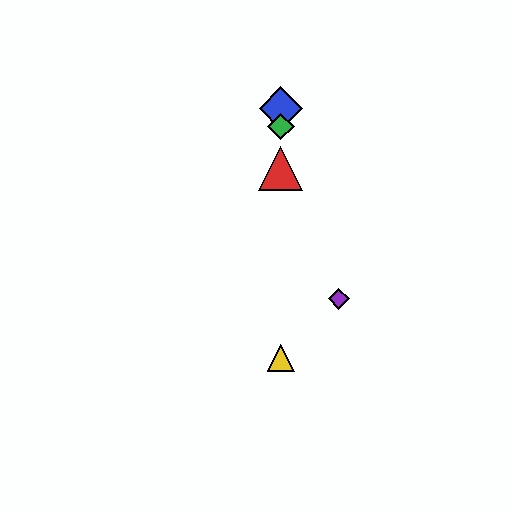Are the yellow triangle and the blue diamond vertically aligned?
Yes, both are at x≈281.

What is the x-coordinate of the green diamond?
The green diamond is at x≈281.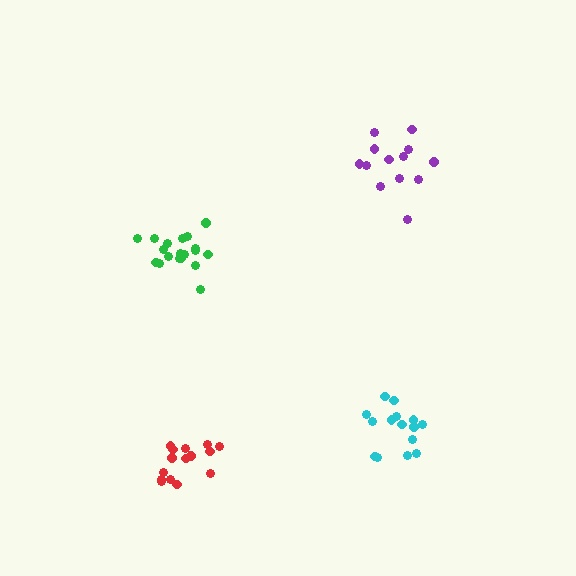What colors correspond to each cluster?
The clusters are colored: cyan, red, green, purple.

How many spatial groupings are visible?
There are 4 spatial groupings.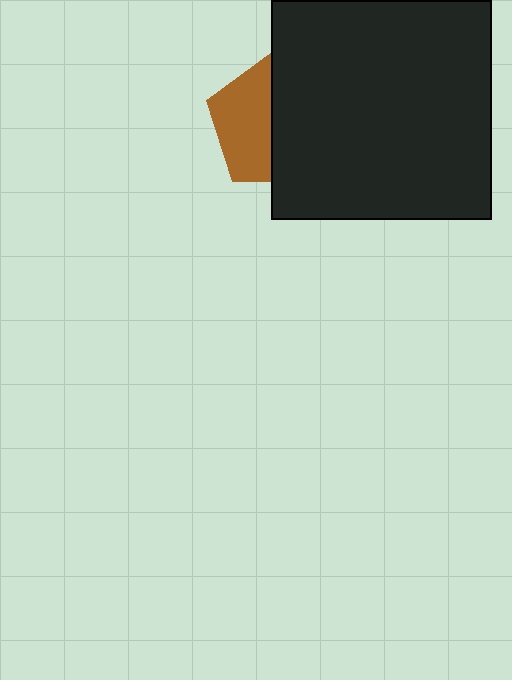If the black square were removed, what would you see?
You would see the complete brown pentagon.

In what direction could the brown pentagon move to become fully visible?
The brown pentagon could move left. That would shift it out from behind the black square entirely.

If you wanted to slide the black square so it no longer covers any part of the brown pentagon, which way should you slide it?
Slide it right — that is the most direct way to separate the two shapes.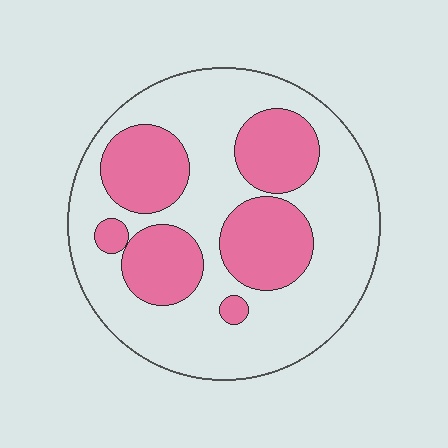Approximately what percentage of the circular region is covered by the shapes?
Approximately 35%.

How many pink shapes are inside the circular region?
6.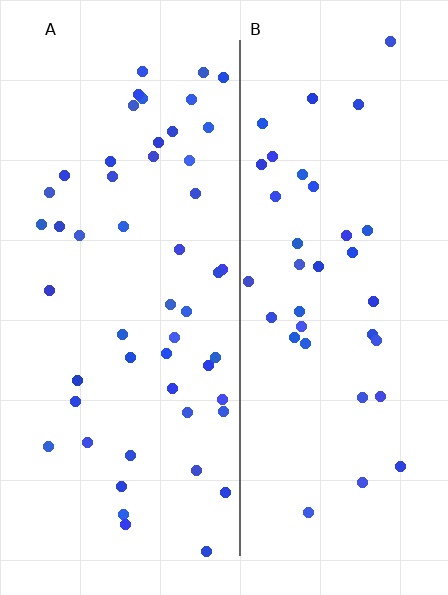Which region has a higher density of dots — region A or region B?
A (the left).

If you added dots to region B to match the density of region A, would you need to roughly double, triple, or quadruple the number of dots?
Approximately double.